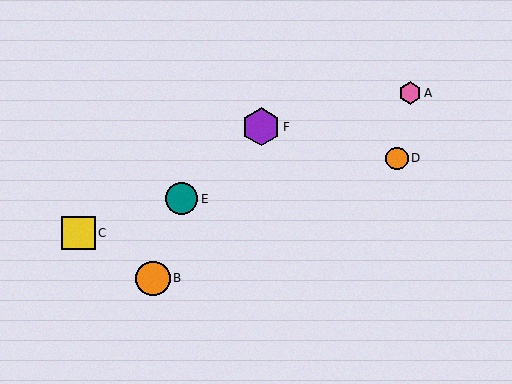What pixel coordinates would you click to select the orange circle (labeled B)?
Click at (153, 278) to select the orange circle B.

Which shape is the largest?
The purple hexagon (labeled F) is the largest.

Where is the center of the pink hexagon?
The center of the pink hexagon is at (410, 93).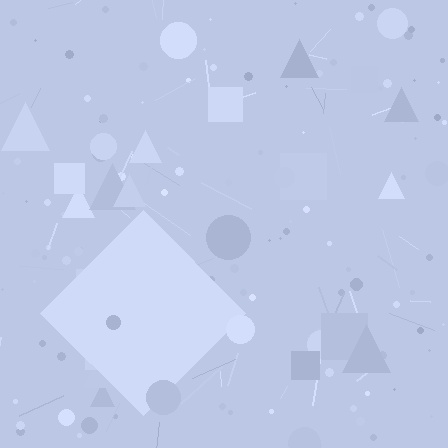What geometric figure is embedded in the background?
A diamond is embedded in the background.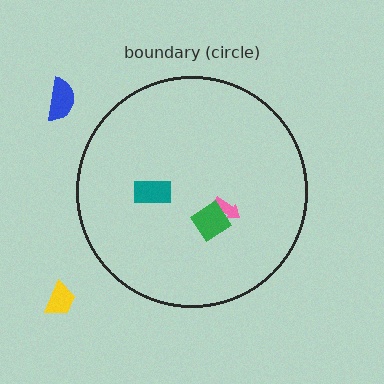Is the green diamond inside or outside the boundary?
Inside.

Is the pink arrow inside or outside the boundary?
Inside.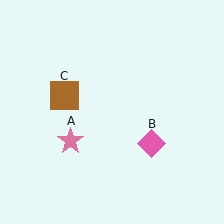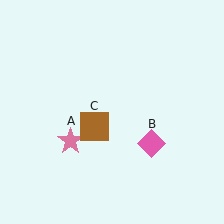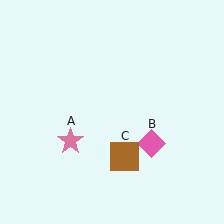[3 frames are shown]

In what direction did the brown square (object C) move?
The brown square (object C) moved down and to the right.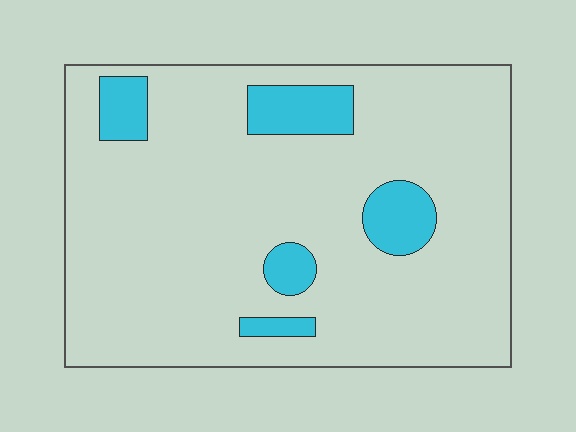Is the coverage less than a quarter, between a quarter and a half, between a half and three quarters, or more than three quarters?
Less than a quarter.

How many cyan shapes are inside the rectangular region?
5.